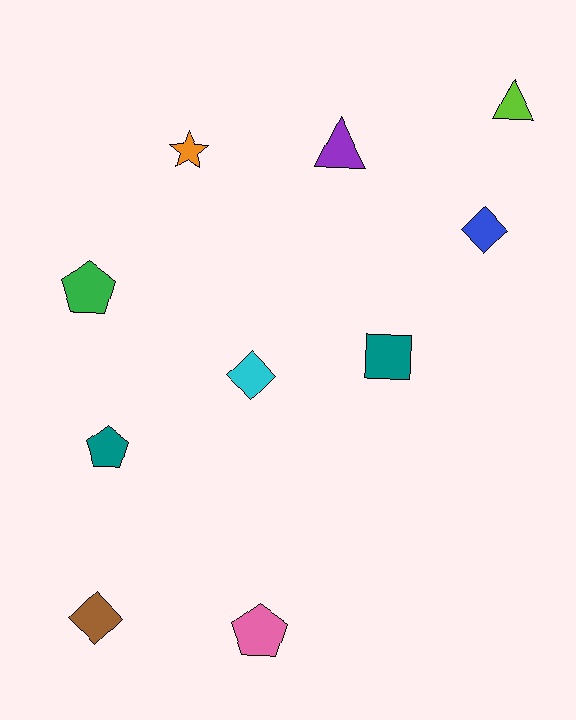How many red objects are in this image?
There are no red objects.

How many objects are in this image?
There are 10 objects.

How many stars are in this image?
There is 1 star.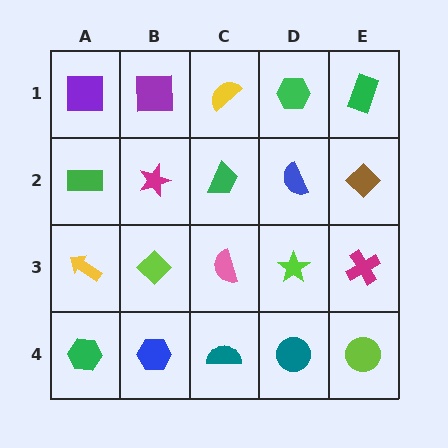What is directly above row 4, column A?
A yellow arrow.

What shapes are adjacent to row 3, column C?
A green trapezoid (row 2, column C), a teal semicircle (row 4, column C), a lime diamond (row 3, column B), a lime star (row 3, column D).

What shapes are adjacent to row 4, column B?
A lime diamond (row 3, column B), a green hexagon (row 4, column A), a teal semicircle (row 4, column C).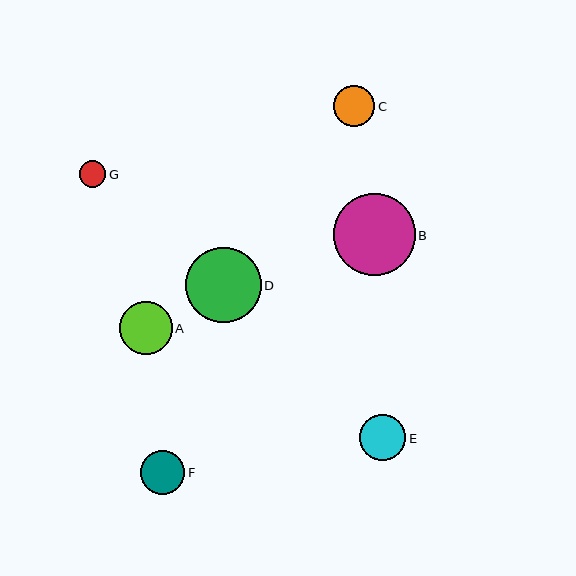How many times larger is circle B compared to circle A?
Circle B is approximately 1.6 times the size of circle A.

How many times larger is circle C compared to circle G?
Circle C is approximately 1.5 times the size of circle G.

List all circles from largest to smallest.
From largest to smallest: B, D, A, E, F, C, G.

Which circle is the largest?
Circle B is the largest with a size of approximately 82 pixels.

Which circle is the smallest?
Circle G is the smallest with a size of approximately 27 pixels.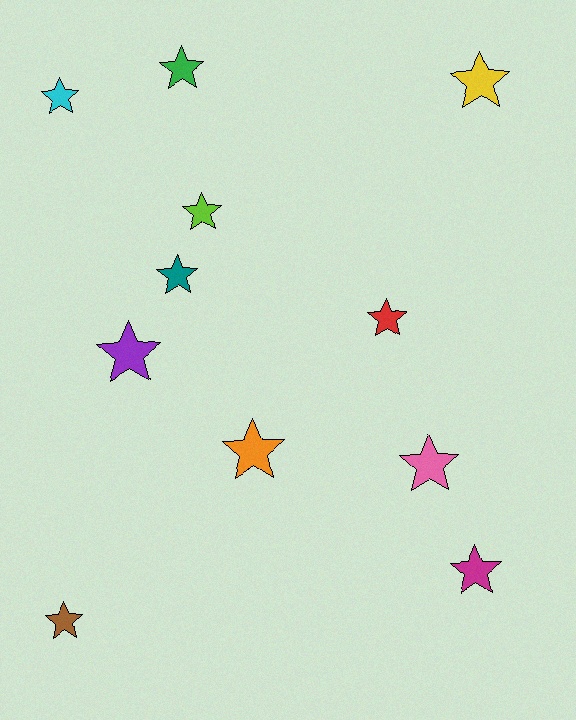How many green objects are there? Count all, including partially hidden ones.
There is 1 green object.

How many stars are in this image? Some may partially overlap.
There are 11 stars.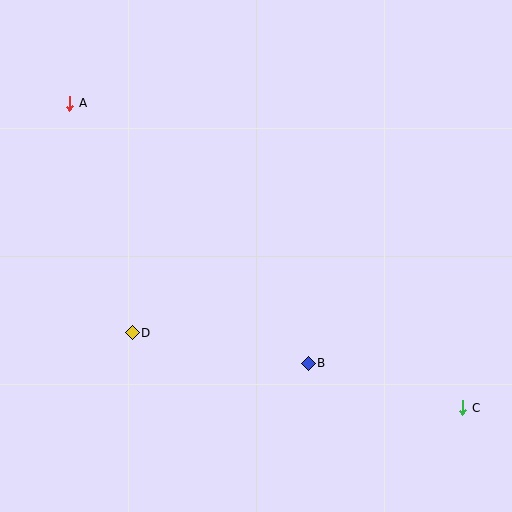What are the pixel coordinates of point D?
Point D is at (132, 333).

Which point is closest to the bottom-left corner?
Point D is closest to the bottom-left corner.